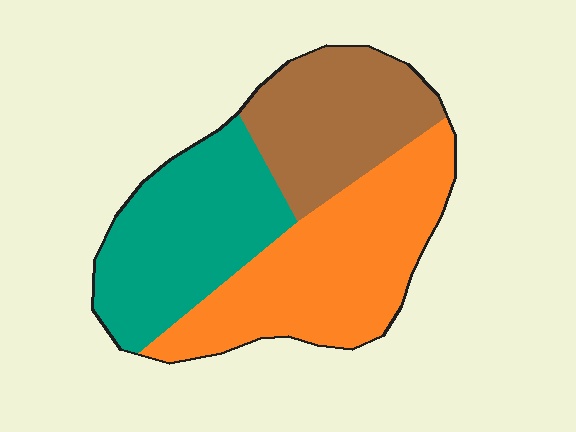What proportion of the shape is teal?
Teal covers 33% of the shape.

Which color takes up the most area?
Orange, at roughly 40%.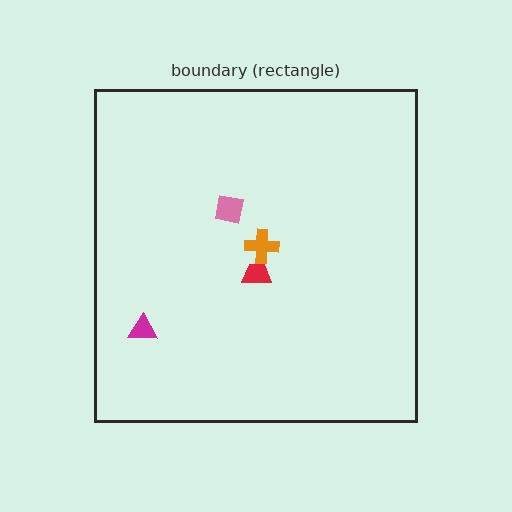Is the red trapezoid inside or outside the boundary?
Inside.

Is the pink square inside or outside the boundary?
Inside.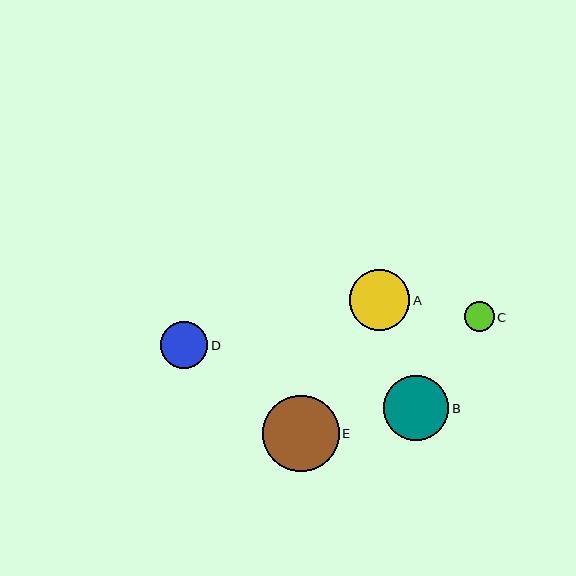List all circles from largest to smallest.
From largest to smallest: E, B, A, D, C.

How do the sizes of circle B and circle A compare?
Circle B and circle A are approximately the same size.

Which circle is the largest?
Circle E is the largest with a size of approximately 76 pixels.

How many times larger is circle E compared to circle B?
Circle E is approximately 1.2 times the size of circle B.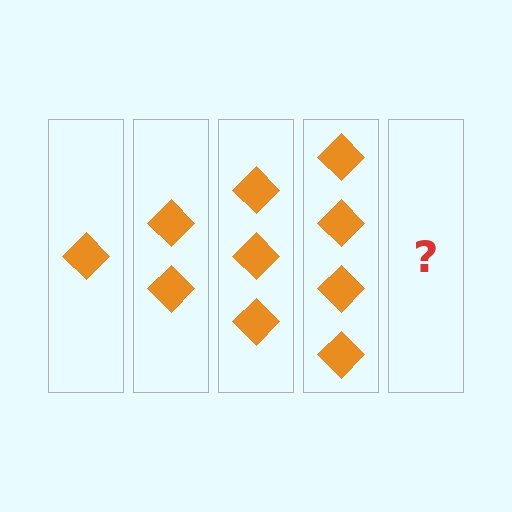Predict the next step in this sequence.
The next step is 5 diamonds.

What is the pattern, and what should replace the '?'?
The pattern is that each step adds one more diamond. The '?' should be 5 diamonds.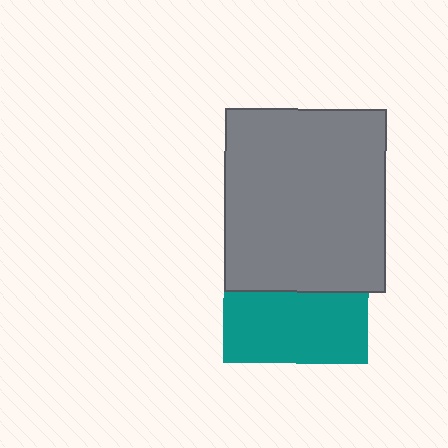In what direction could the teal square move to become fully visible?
The teal square could move down. That would shift it out from behind the gray rectangle entirely.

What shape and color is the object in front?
The object in front is a gray rectangle.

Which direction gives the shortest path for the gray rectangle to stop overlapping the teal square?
Moving up gives the shortest separation.